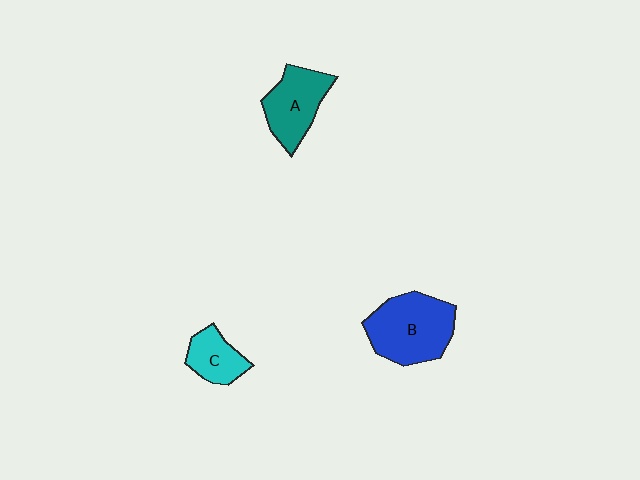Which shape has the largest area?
Shape B (blue).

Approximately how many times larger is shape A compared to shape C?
Approximately 1.5 times.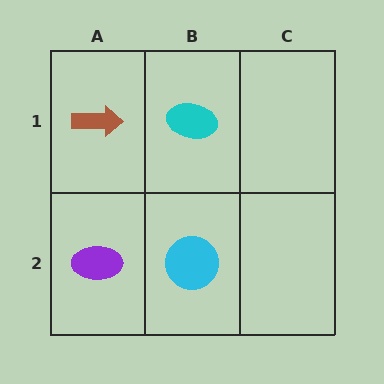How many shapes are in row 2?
2 shapes.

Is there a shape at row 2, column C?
No, that cell is empty.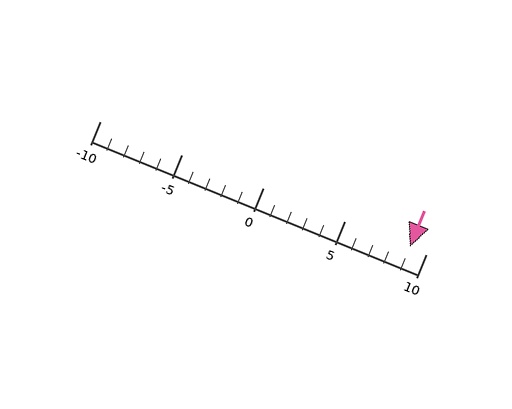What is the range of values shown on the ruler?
The ruler shows values from -10 to 10.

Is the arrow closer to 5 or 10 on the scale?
The arrow is closer to 10.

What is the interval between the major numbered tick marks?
The major tick marks are spaced 5 units apart.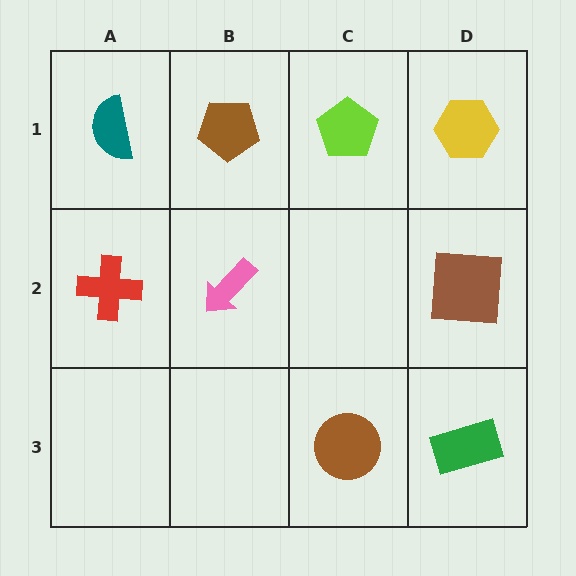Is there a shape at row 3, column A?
No, that cell is empty.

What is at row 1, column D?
A yellow hexagon.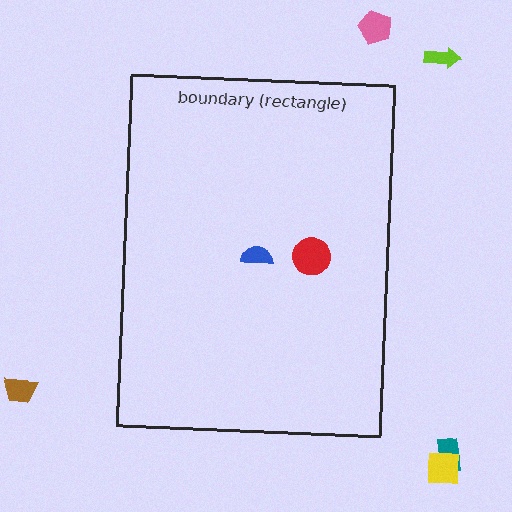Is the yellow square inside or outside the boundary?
Outside.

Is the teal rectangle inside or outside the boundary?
Outside.